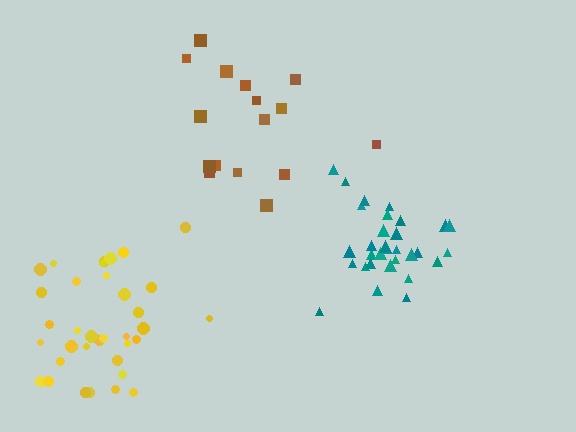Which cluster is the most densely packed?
Teal.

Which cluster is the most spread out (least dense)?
Brown.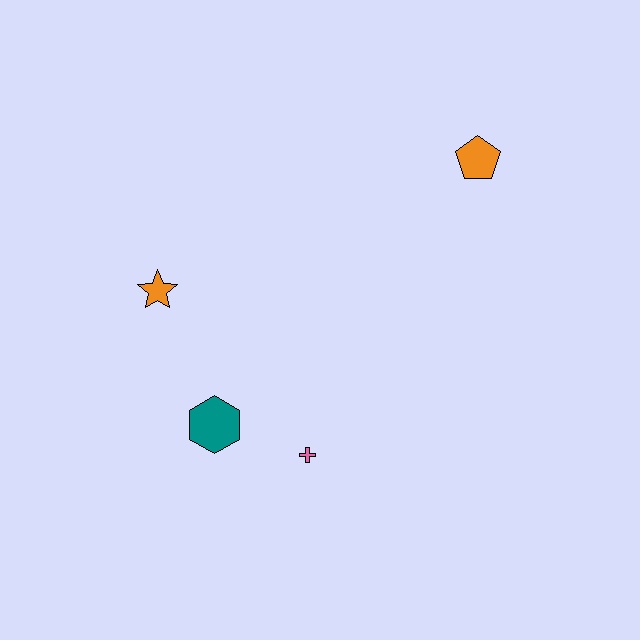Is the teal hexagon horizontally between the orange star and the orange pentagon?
Yes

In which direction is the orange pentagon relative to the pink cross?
The orange pentagon is above the pink cross.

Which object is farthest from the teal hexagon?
The orange pentagon is farthest from the teal hexagon.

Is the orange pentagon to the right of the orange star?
Yes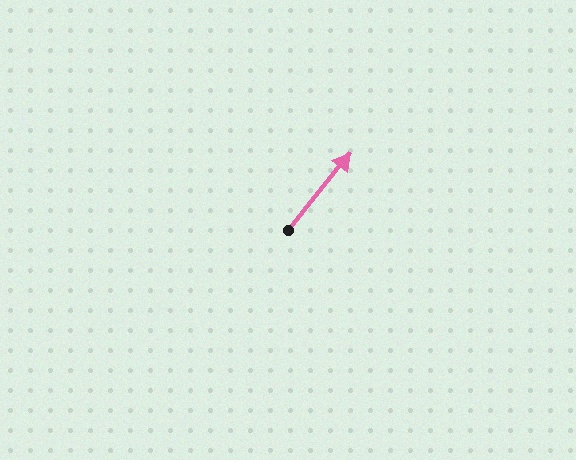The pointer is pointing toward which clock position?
Roughly 1 o'clock.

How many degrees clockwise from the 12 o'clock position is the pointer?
Approximately 39 degrees.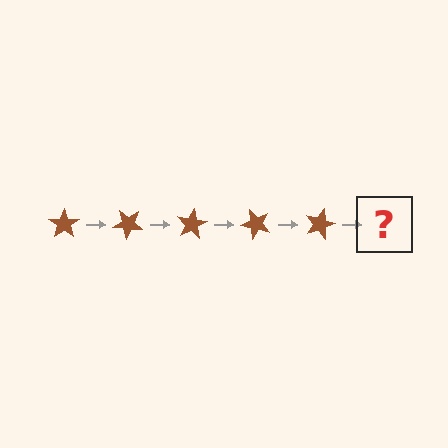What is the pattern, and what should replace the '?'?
The pattern is that the star rotates 40 degrees each step. The '?' should be a brown star rotated 200 degrees.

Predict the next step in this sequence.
The next step is a brown star rotated 200 degrees.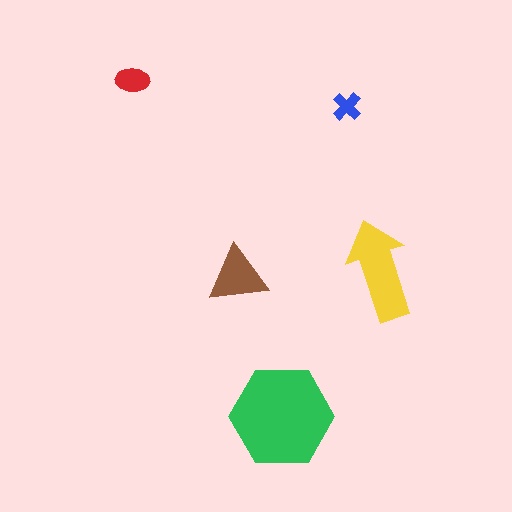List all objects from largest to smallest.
The green hexagon, the yellow arrow, the brown triangle, the red ellipse, the blue cross.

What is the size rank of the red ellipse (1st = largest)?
4th.